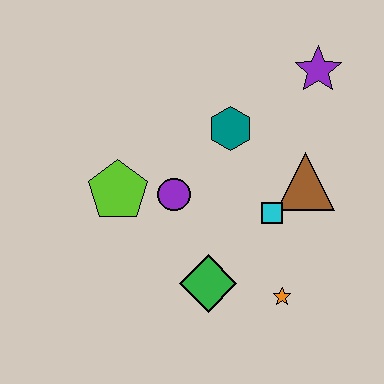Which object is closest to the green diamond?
The orange star is closest to the green diamond.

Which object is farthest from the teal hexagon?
The orange star is farthest from the teal hexagon.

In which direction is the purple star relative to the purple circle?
The purple star is to the right of the purple circle.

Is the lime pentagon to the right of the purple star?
No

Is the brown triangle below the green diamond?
No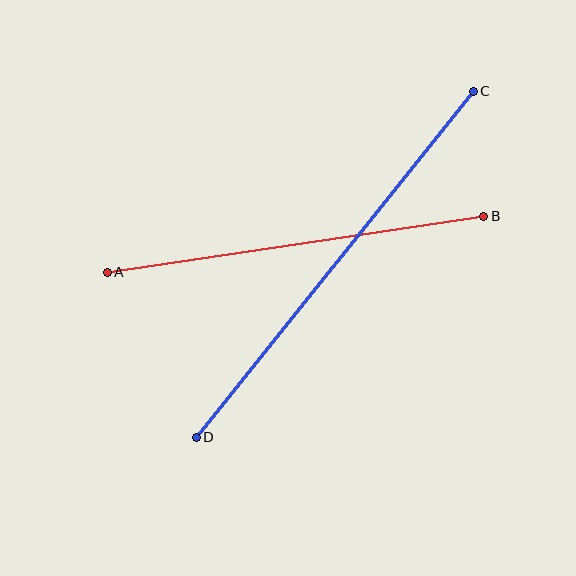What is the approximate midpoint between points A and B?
The midpoint is at approximately (296, 244) pixels.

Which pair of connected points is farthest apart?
Points C and D are farthest apart.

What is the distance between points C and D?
The distance is approximately 443 pixels.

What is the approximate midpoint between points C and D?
The midpoint is at approximately (335, 264) pixels.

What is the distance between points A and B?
The distance is approximately 381 pixels.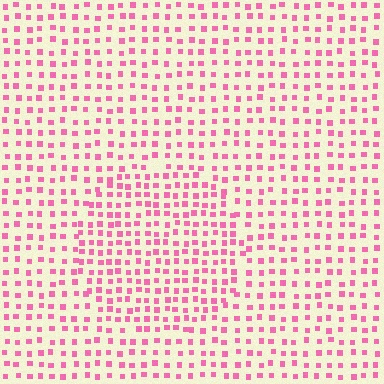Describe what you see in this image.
The image contains small pink elements arranged at two different densities. A circle-shaped region is visible where the elements are more densely packed than the surrounding area.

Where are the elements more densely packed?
The elements are more densely packed inside the circle boundary.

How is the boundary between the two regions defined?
The boundary is defined by a change in element density (approximately 1.5x ratio). All elements are the same color, size, and shape.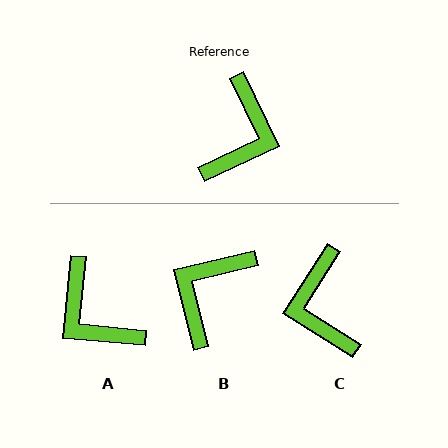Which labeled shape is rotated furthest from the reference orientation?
B, about 168 degrees away.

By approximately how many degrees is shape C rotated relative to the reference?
Approximately 148 degrees clockwise.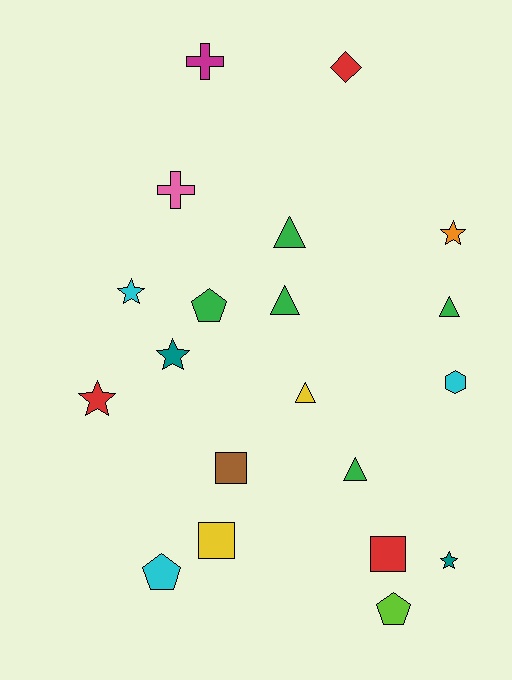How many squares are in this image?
There are 3 squares.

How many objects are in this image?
There are 20 objects.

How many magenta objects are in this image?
There is 1 magenta object.